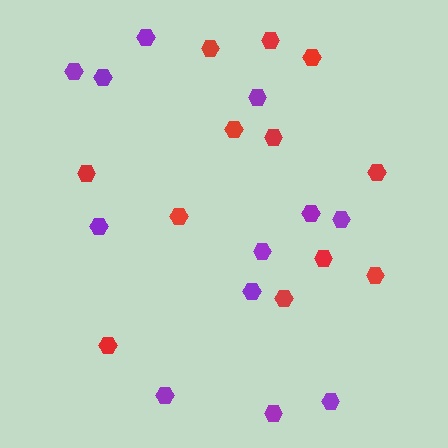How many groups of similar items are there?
There are 2 groups: one group of red hexagons (12) and one group of purple hexagons (12).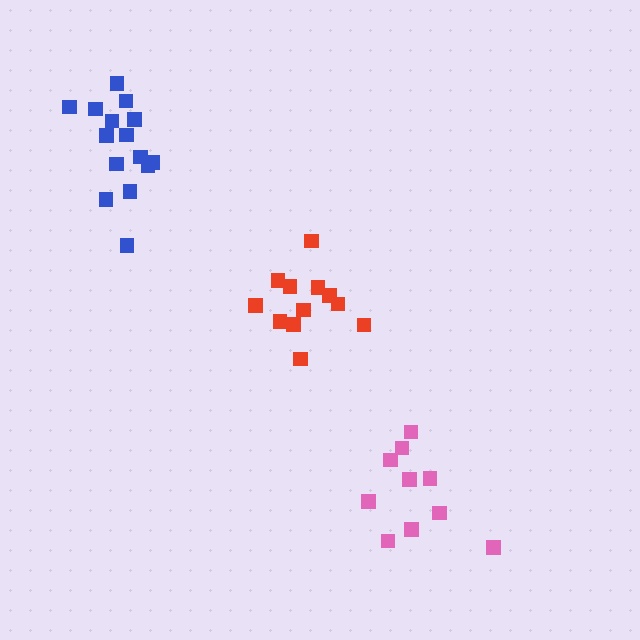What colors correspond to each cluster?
The clusters are colored: red, blue, pink.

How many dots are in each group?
Group 1: 12 dots, Group 2: 15 dots, Group 3: 10 dots (37 total).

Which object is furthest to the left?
The blue cluster is leftmost.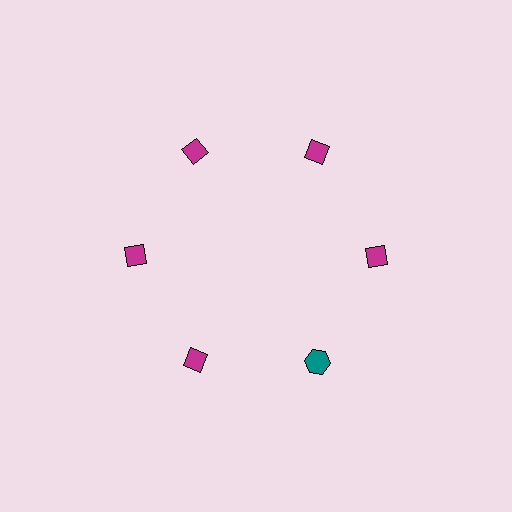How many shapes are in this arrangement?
There are 6 shapes arranged in a ring pattern.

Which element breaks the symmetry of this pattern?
The teal hexagon at roughly the 5 o'clock position breaks the symmetry. All other shapes are magenta diamonds.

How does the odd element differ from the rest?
It differs in both color (teal instead of magenta) and shape (hexagon instead of diamond).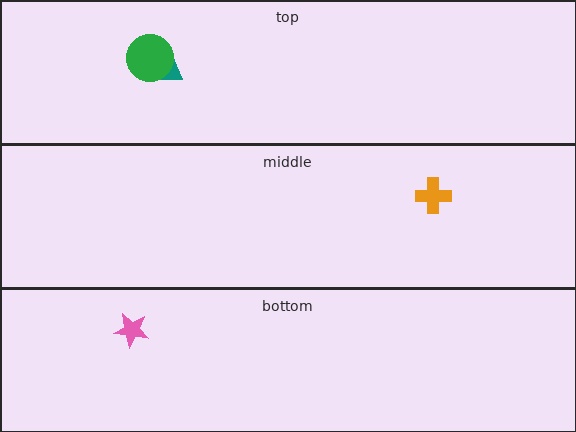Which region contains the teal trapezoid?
The top region.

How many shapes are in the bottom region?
1.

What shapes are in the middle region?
The orange cross.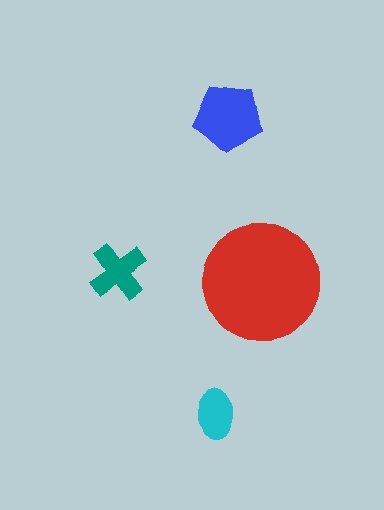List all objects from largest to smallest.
The red circle, the blue pentagon, the teal cross, the cyan ellipse.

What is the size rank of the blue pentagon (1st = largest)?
2nd.